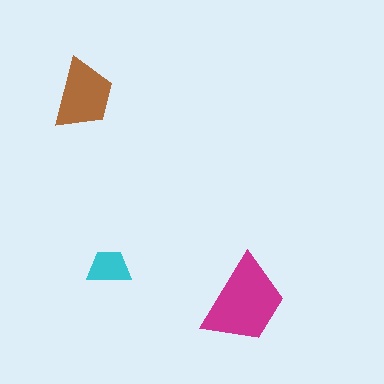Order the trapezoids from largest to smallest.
the magenta one, the brown one, the cyan one.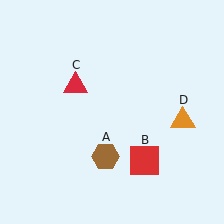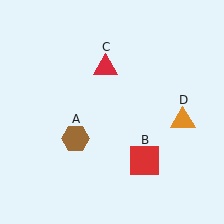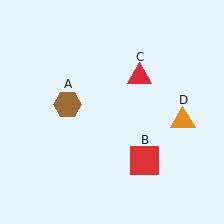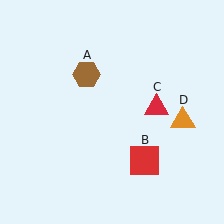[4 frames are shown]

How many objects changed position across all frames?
2 objects changed position: brown hexagon (object A), red triangle (object C).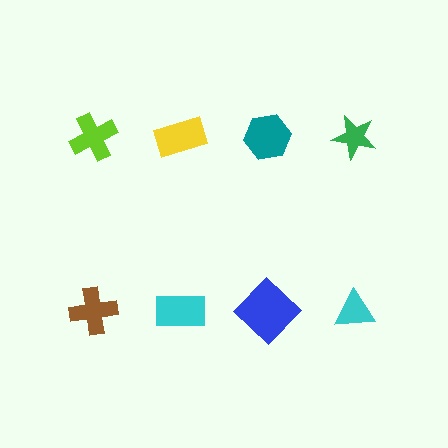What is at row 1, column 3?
A teal hexagon.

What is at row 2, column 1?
A brown cross.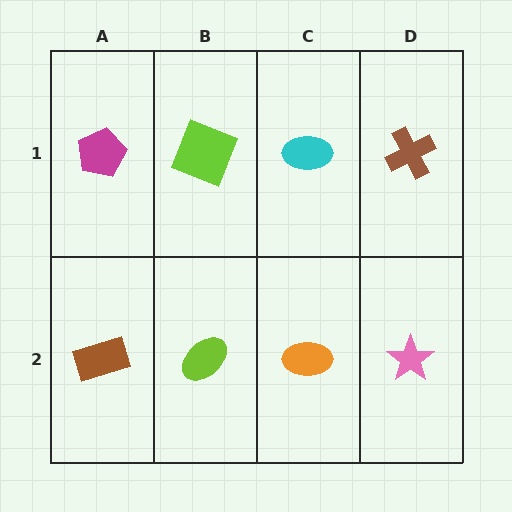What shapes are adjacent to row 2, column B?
A lime square (row 1, column B), a brown rectangle (row 2, column A), an orange ellipse (row 2, column C).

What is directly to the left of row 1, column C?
A lime square.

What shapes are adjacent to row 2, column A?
A magenta pentagon (row 1, column A), a lime ellipse (row 2, column B).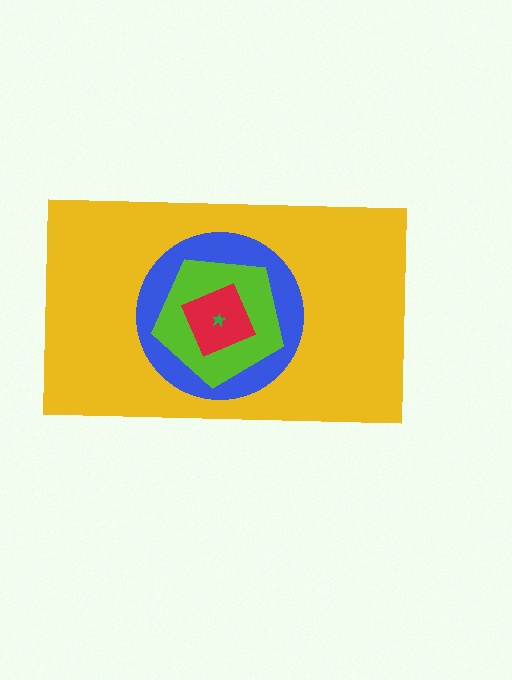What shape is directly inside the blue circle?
The lime pentagon.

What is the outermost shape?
The yellow rectangle.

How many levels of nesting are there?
5.